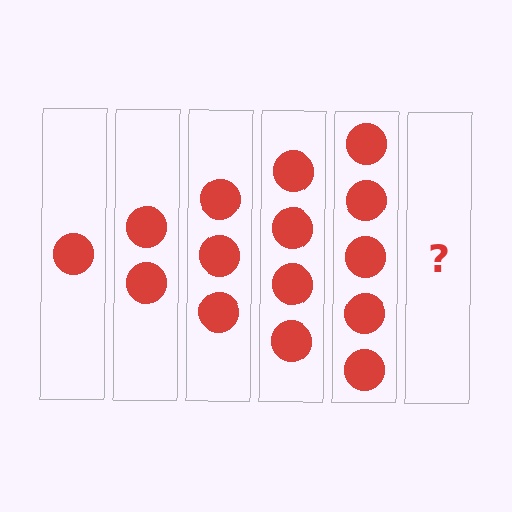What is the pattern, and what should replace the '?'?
The pattern is that each step adds one more circle. The '?' should be 6 circles.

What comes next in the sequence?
The next element should be 6 circles.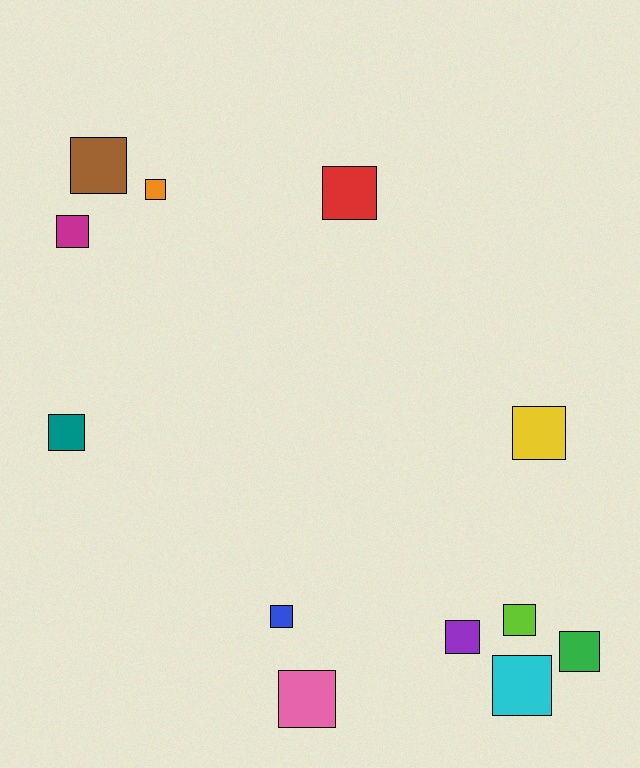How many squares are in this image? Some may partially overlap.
There are 12 squares.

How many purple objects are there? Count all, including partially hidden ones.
There is 1 purple object.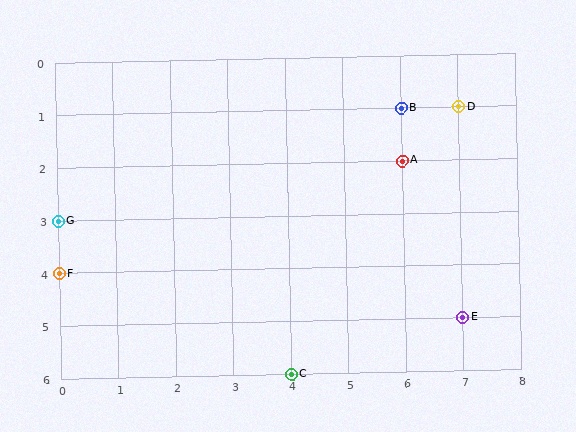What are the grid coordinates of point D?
Point D is at grid coordinates (7, 1).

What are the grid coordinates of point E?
Point E is at grid coordinates (7, 5).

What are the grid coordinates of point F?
Point F is at grid coordinates (0, 4).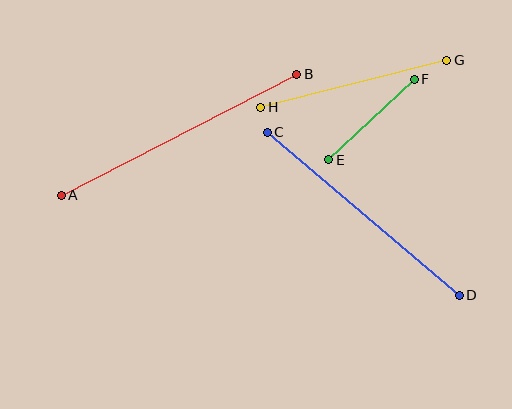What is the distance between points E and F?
The distance is approximately 117 pixels.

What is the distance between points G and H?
The distance is approximately 192 pixels.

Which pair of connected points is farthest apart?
Points A and B are farthest apart.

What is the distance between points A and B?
The distance is approximately 265 pixels.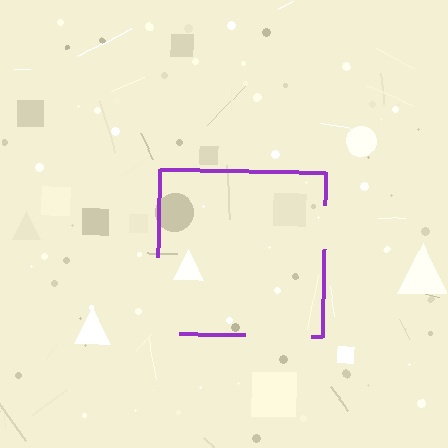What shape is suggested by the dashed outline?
The dashed outline suggests a square.